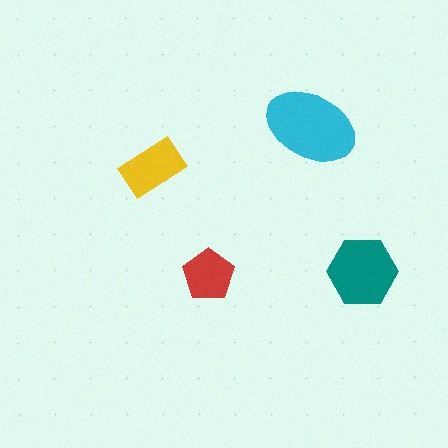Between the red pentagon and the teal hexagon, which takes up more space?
The teal hexagon.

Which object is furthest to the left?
The yellow rectangle is leftmost.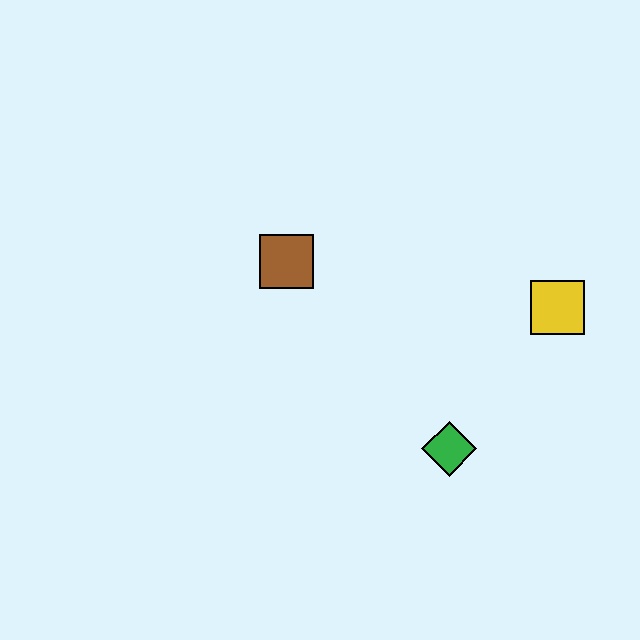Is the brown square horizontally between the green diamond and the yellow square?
No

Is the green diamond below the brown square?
Yes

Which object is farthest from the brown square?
The yellow square is farthest from the brown square.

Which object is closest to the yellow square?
The green diamond is closest to the yellow square.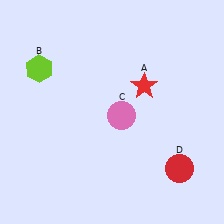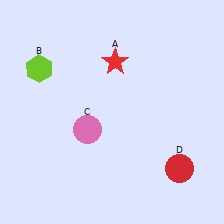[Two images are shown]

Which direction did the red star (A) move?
The red star (A) moved left.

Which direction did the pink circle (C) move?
The pink circle (C) moved left.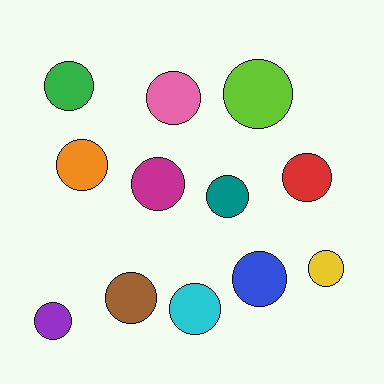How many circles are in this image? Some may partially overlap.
There are 12 circles.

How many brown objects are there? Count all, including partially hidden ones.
There is 1 brown object.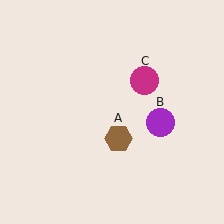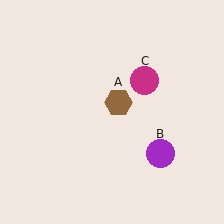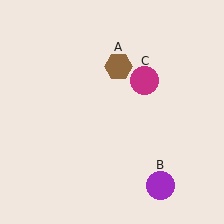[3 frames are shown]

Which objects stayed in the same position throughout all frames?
Magenta circle (object C) remained stationary.